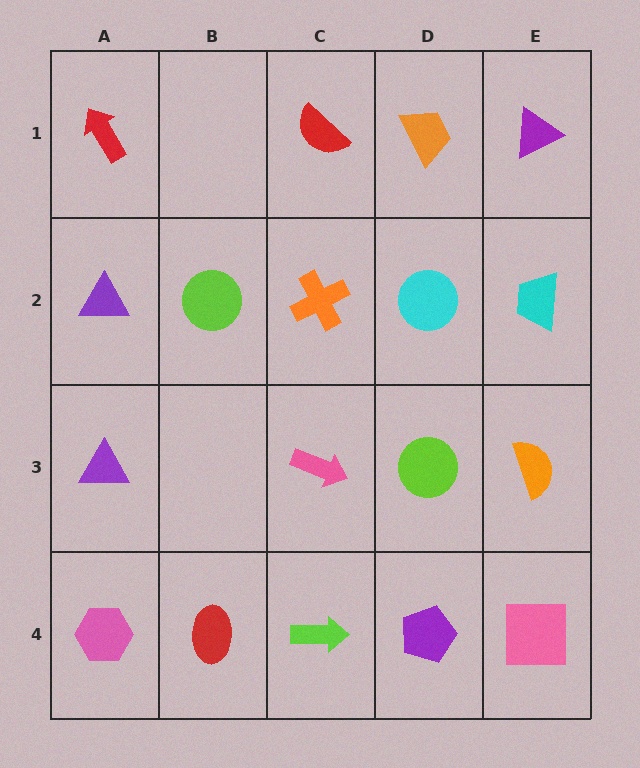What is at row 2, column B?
A lime circle.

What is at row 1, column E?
A purple triangle.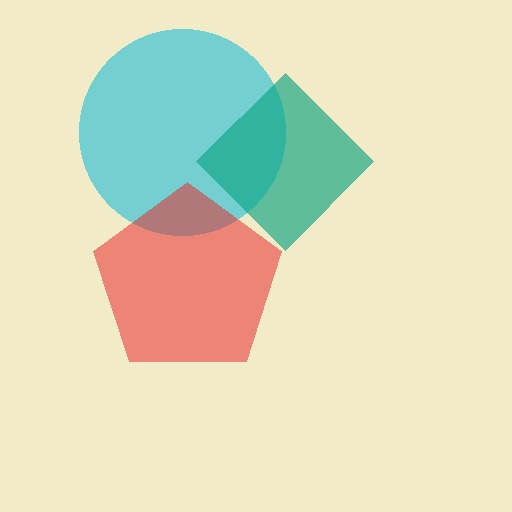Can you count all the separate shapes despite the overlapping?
Yes, there are 3 separate shapes.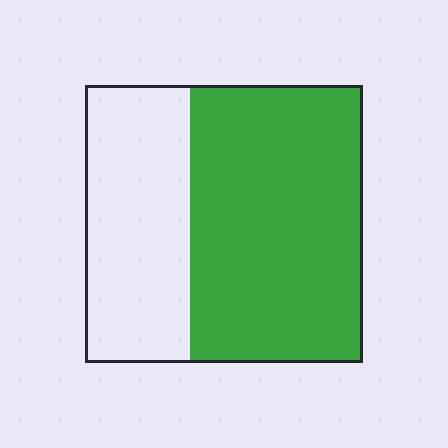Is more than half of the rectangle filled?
Yes.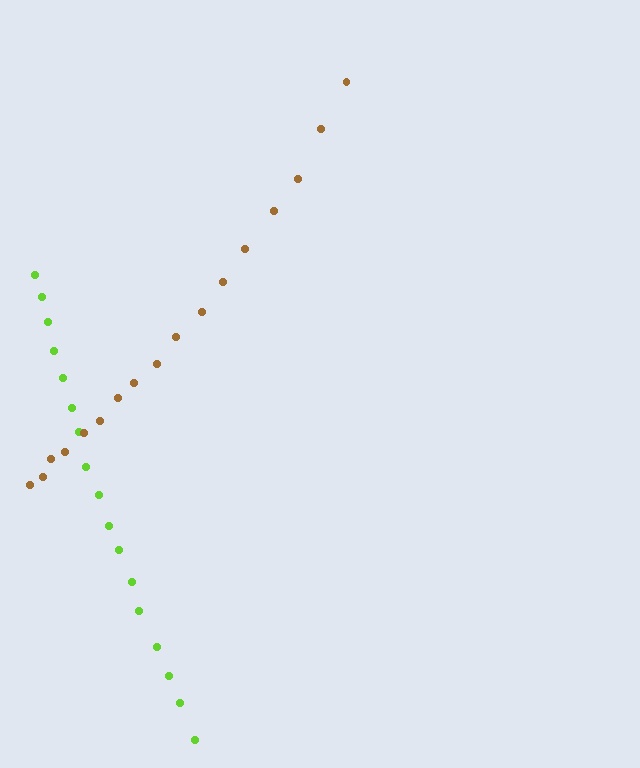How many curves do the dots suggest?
There are 2 distinct paths.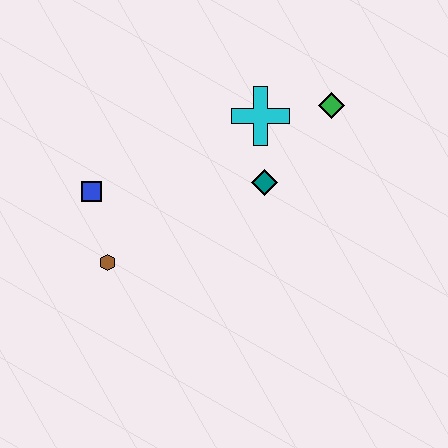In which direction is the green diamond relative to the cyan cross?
The green diamond is to the right of the cyan cross.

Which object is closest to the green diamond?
The cyan cross is closest to the green diamond.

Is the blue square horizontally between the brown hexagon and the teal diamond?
No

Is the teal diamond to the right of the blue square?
Yes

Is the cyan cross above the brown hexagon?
Yes